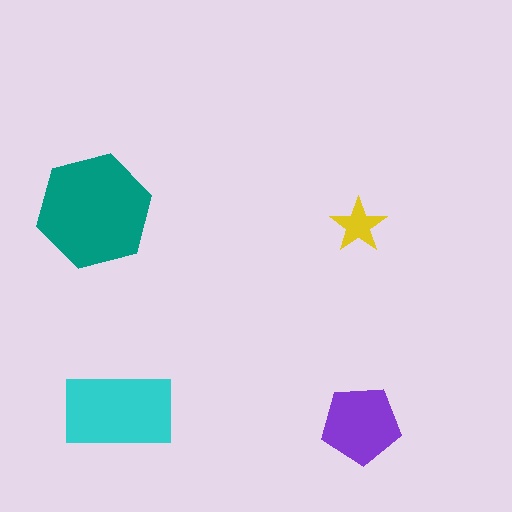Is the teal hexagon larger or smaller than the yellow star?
Larger.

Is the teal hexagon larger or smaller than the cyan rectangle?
Larger.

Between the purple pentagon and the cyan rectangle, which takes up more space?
The cyan rectangle.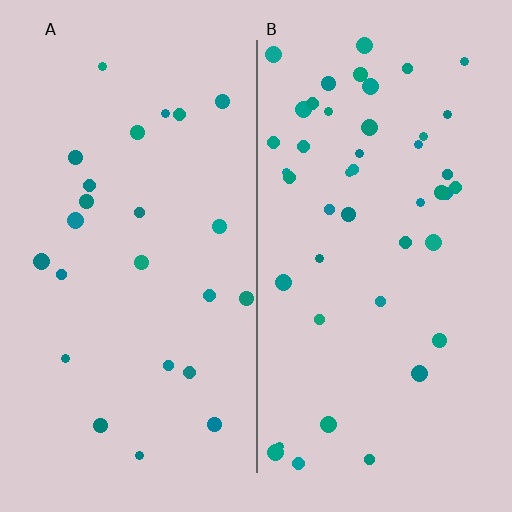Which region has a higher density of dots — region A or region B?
B (the right).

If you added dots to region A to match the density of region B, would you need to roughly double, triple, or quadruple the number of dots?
Approximately double.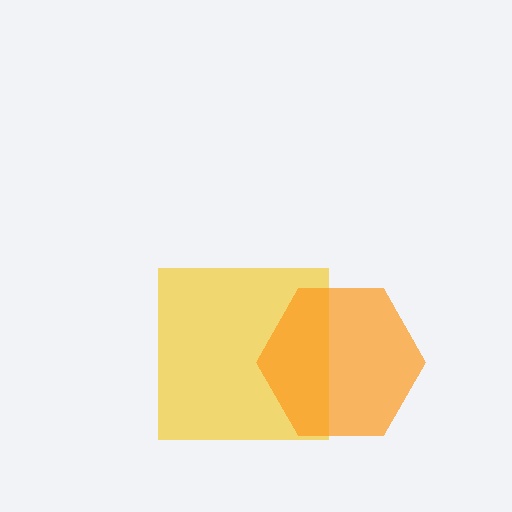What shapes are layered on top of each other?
The layered shapes are: a yellow square, an orange hexagon.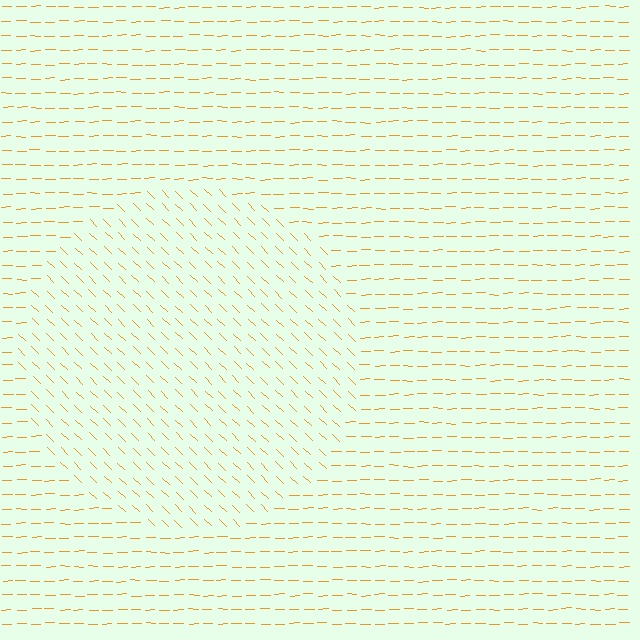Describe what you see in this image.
The image is filled with small orange line segments. A circle region in the image has lines oriented differently from the surrounding lines, creating a visible texture boundary.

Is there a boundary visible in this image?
Yes, there is a texture boundary formed by a change in line orientation.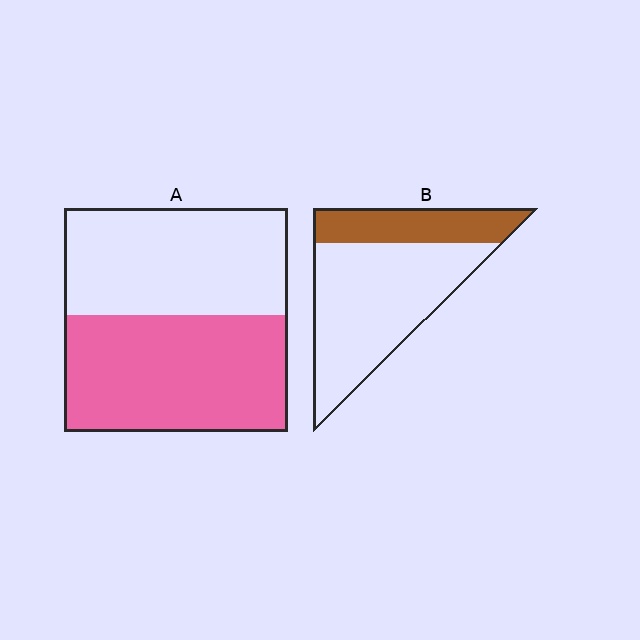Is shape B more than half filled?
No.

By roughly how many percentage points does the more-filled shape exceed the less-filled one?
By roughly 25 percentage points (A over B).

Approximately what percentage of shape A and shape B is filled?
A is approximately 50% and B is approximately 30%.